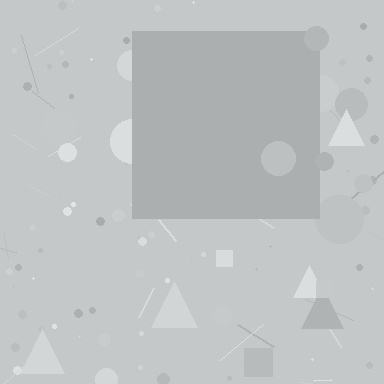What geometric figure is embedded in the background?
A square is embedded in the background.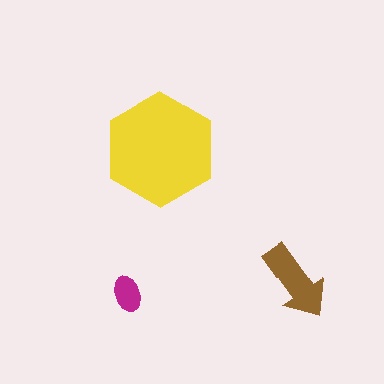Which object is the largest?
The yellow hexagon.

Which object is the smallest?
The magenta ellipse.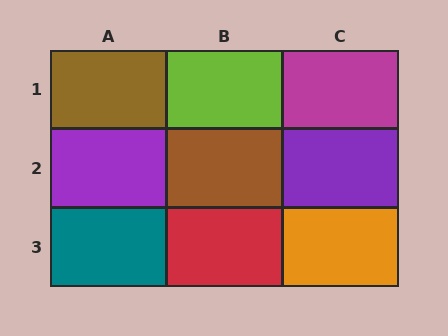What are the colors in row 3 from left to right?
Teal, red, orange.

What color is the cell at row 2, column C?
Purple.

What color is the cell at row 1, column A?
Brown.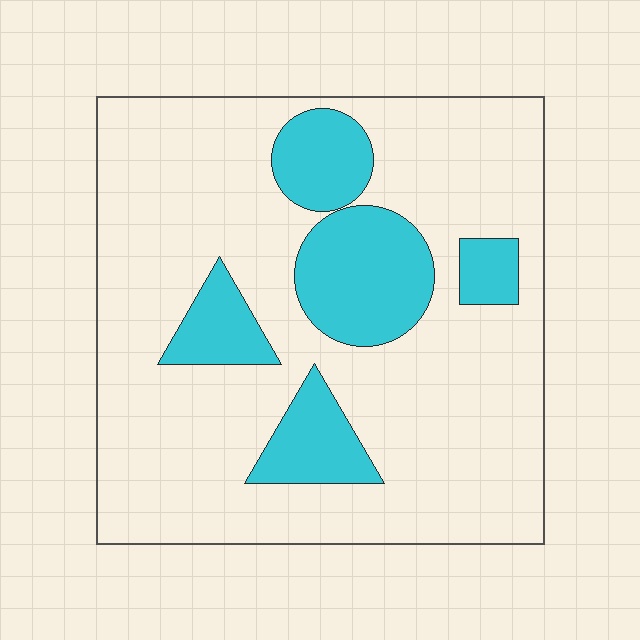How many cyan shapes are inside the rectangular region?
5.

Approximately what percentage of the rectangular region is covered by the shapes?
Approximately 20%.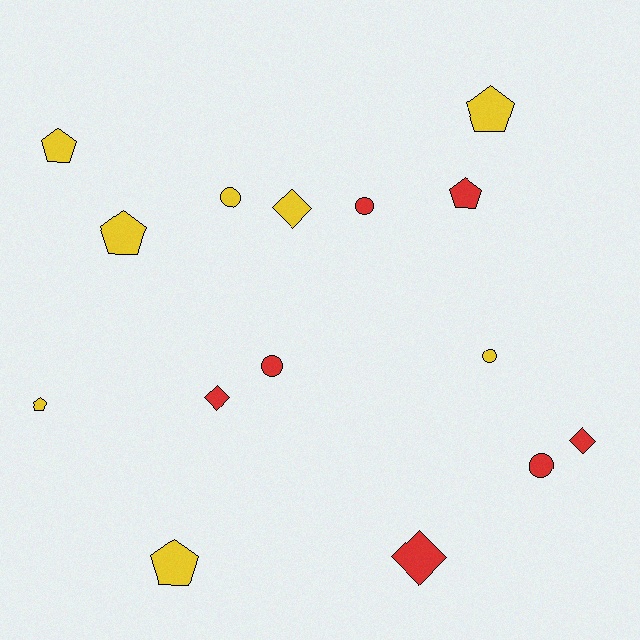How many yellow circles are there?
There are 2 yellow circles.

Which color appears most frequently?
Yellow, with 8 objects.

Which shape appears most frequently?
Pentagon, with 6 objects.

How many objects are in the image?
There are 15 objects.